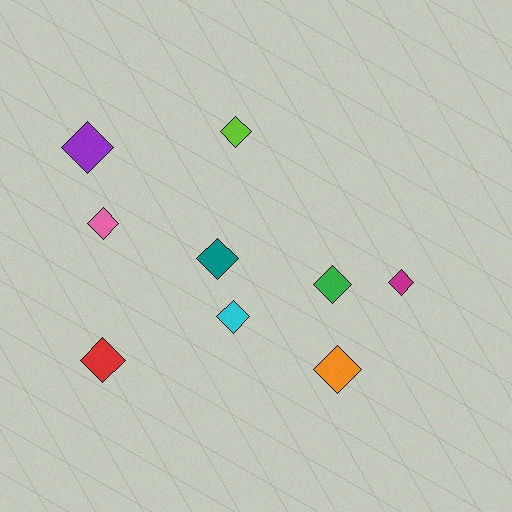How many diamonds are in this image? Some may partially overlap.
There are 9 diamonds.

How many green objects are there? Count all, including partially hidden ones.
There is 1 green object.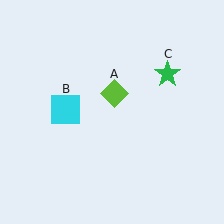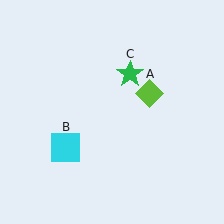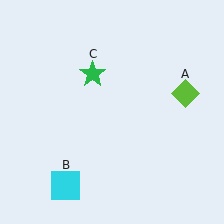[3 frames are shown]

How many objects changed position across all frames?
3 objects changed position: lime diamond (object A), cyan square (object B), green star (object C).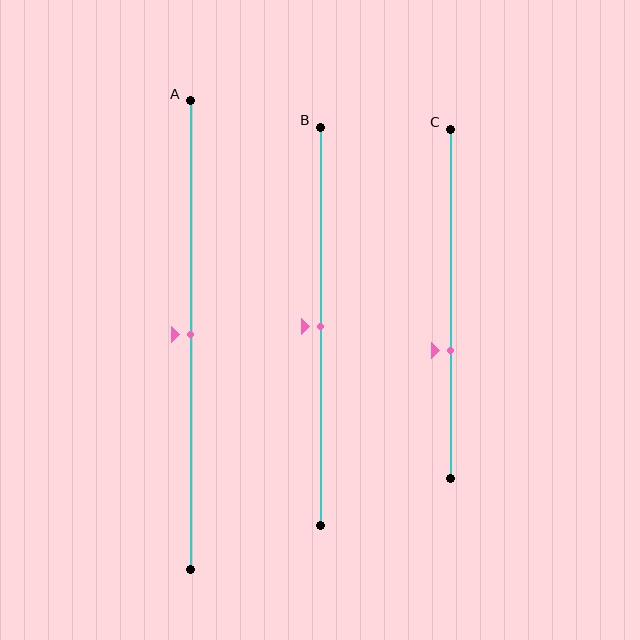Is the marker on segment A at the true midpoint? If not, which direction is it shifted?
Yes, the marker on segment A is at the true midpoint.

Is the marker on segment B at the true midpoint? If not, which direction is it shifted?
Yes, the marker on segment B is at the true midpoint.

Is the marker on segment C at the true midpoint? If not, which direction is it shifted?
No, the marker on segment C is shifted downward by about 13% of the segment length.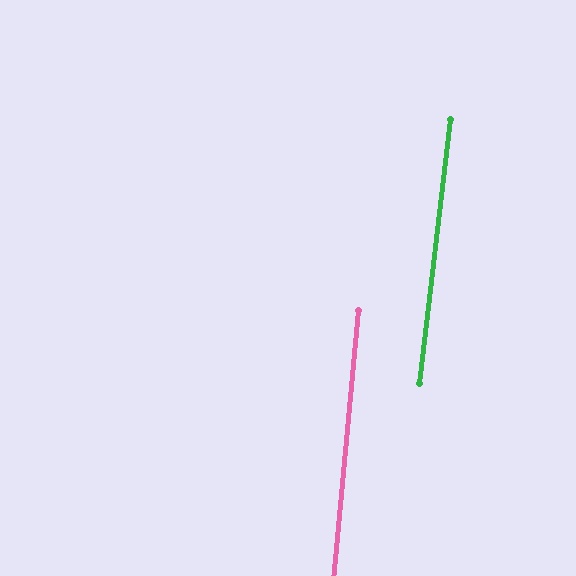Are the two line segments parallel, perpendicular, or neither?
Parallel — their directions differ by only 1.5°.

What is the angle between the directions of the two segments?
Approximately 2 degrees.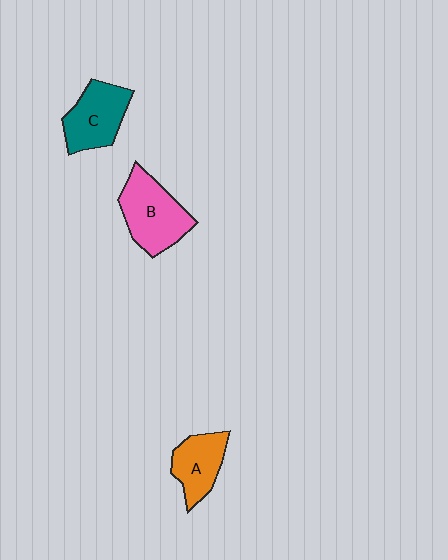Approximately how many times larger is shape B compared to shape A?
Approximately 1.4 times.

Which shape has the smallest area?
Shape A (orange).